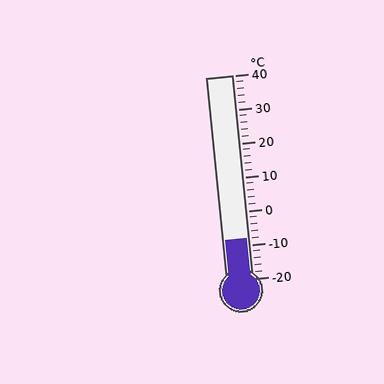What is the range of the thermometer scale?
The thermometer scale ranges from -20°C to 40°C.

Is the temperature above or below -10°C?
The temperature is above -10°C.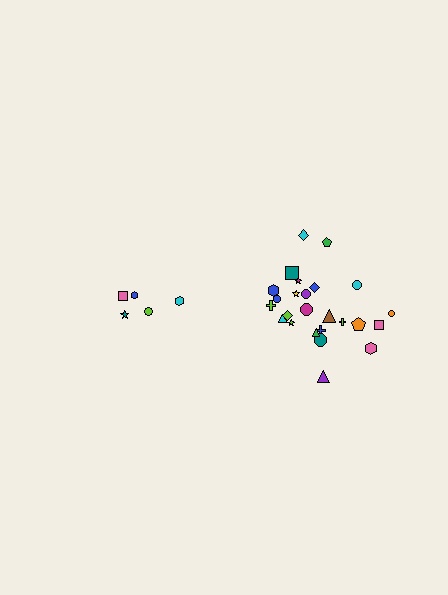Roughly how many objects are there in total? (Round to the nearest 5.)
Roughly 30 objects in total.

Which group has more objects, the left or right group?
The right group.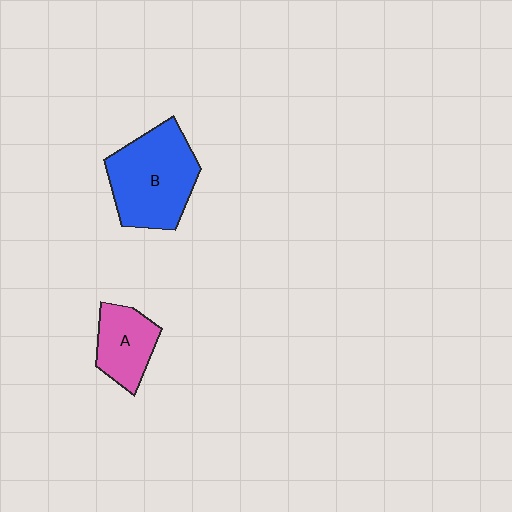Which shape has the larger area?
Shape B (blue).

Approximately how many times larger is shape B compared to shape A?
Approximately 1.8 times.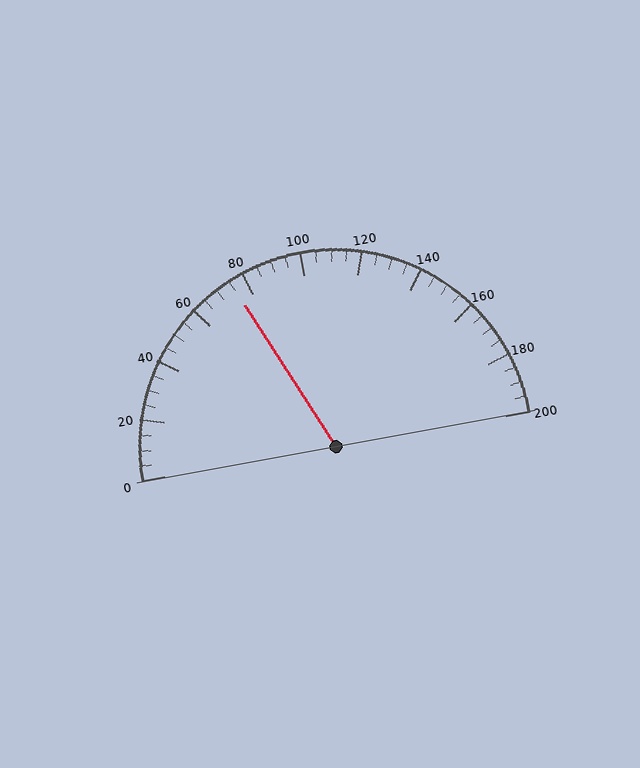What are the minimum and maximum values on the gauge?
The gauge ranges from 0 to 200.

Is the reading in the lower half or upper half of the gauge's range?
The reading is in the lower half of the range (0 to 200).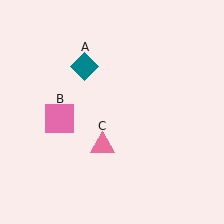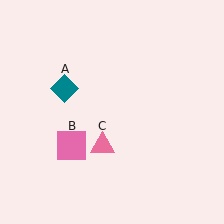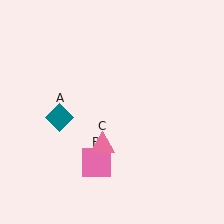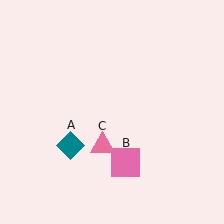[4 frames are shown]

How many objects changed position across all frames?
2 objects changed position: teal diamond (object A), pink square (object B).